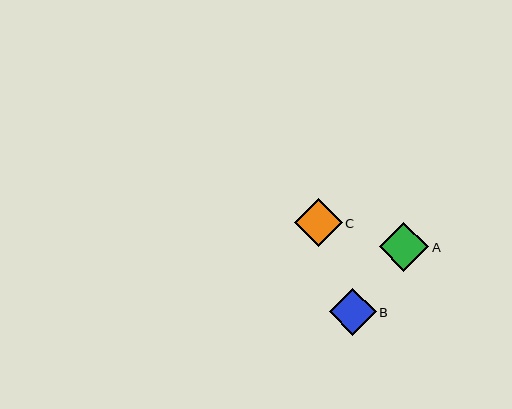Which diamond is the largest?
Diamond A is the largest with a size of approximately 50 pixels.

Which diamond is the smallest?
Diamond B is the smallest with a size of approximately 47 pixels.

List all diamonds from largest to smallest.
From largest to smallest: A, C, B.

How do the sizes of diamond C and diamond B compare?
Diamond C and diamond B are approximately the same size.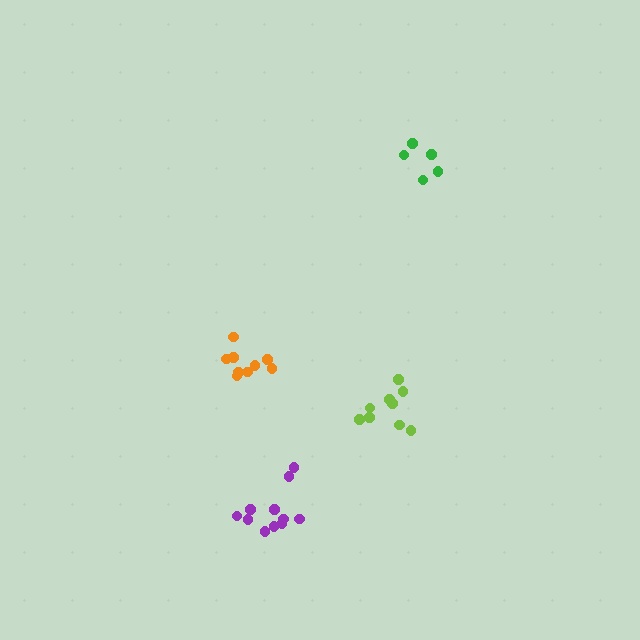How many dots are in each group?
Group 1: 5 dots, Group 2: 9 dots, Group 3: 11 dots, Group 4: 9 dots (34 total).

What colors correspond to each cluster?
The clusters are colored: green, orange, purple, lime.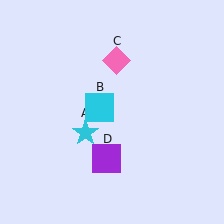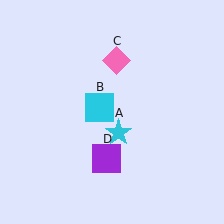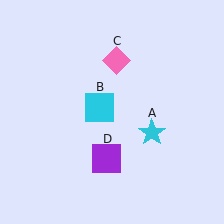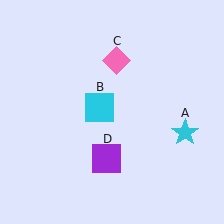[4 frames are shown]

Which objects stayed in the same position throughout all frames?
Cyan square (object B) and pink diamond (object C) and purple square (object D) remained stationary.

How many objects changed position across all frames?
1 object changed position: cyan star (object A).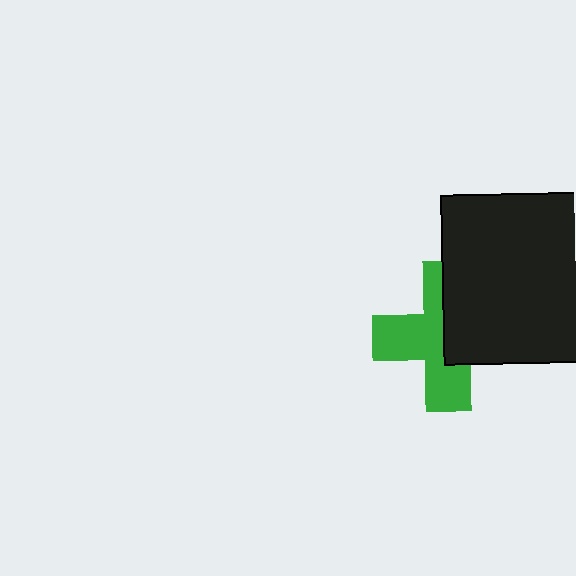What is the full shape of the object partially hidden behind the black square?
The partially hidden object is a green cross.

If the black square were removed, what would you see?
You would see the complete green cross.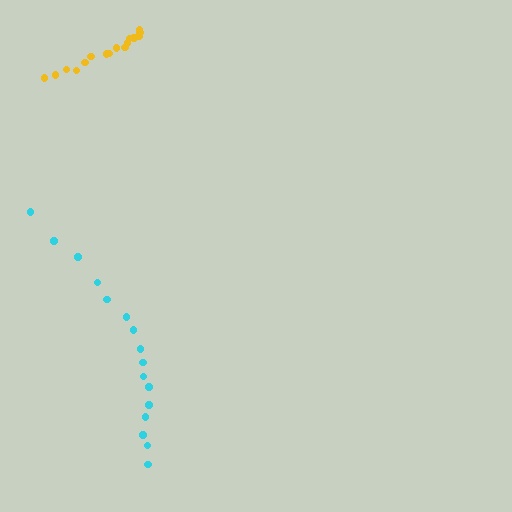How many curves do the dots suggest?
There are 2 distinct paths.